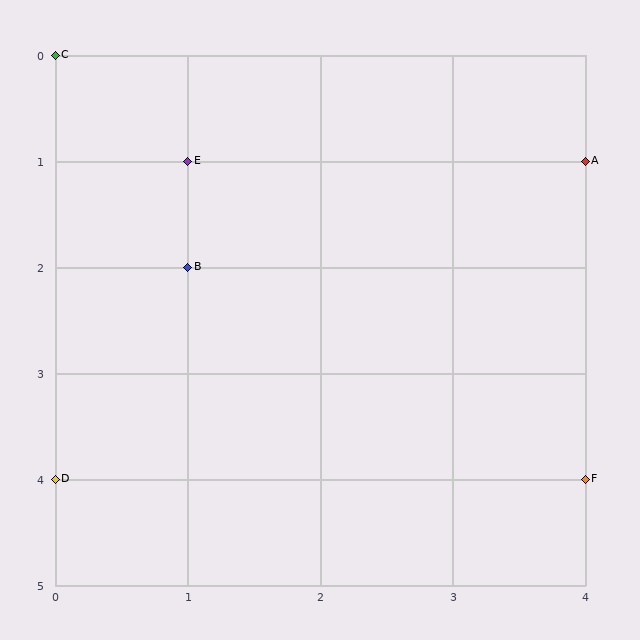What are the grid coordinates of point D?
Point D is at grid coordinates (0, 4).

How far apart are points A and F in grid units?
Points A and F are 3 rows apart.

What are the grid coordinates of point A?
Point A is at grid coordinates (4, 1).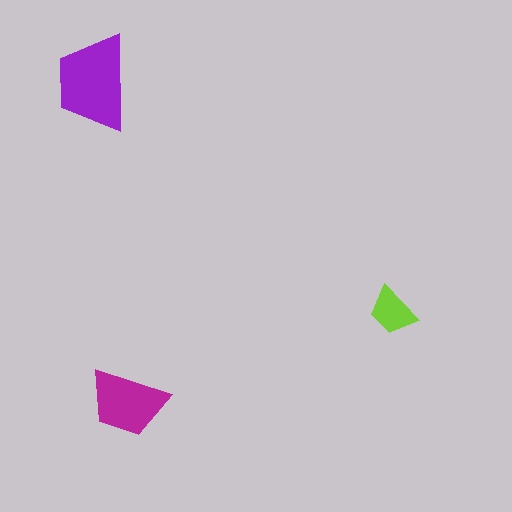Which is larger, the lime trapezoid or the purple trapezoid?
The purple one.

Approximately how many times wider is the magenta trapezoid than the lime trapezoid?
About 1.5 times wider.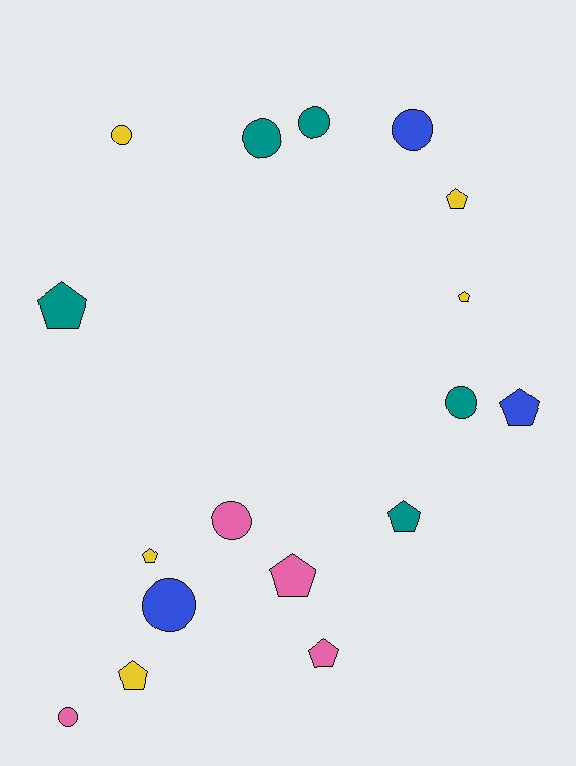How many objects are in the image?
There are 17 objects.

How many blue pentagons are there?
There is 1 blue pentagon.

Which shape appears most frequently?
Pentagon, with 9 objects.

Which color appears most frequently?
Teal, with 5 objects.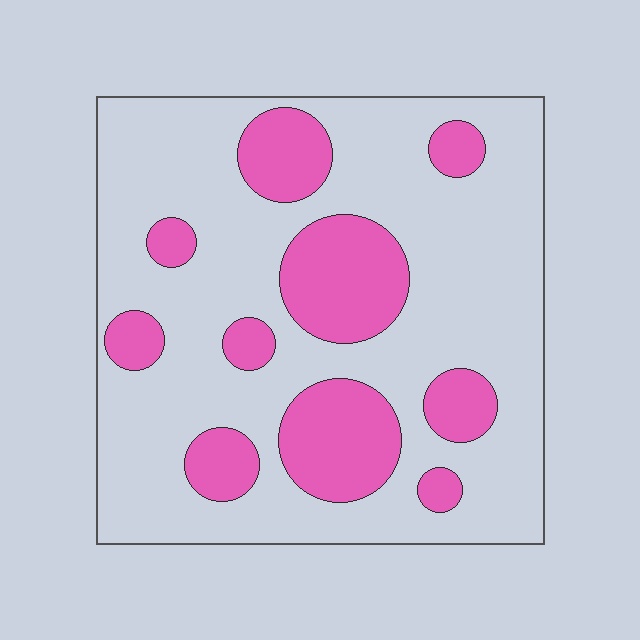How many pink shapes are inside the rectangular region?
10.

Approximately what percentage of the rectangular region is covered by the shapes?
Approximately 25%.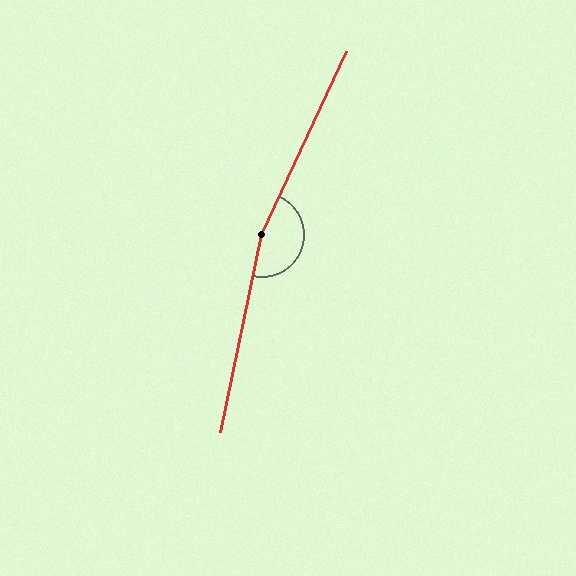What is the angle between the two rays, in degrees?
Approximately 167 degrees.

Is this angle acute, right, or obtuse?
It is obtuse.